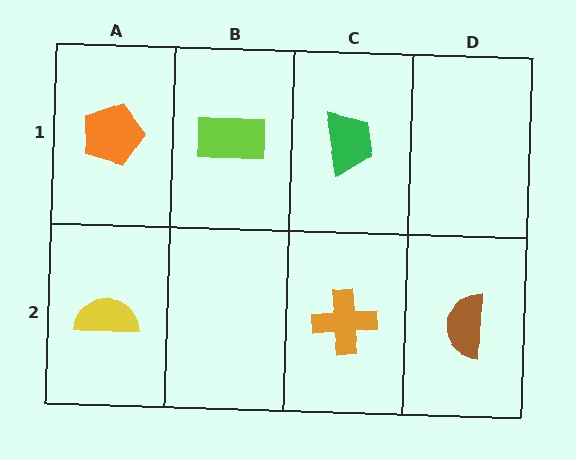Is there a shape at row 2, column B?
No, that cell is empty.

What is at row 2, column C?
An orange cross.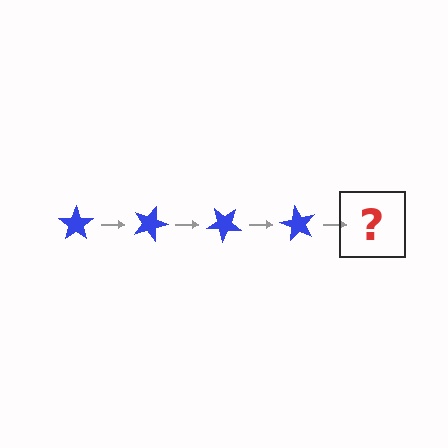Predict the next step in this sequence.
The next step is a blue star rotated 80 degrees.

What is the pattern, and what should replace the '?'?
The pattern is that the star rotates 20 degrees each step. The '?' should be a blue star rotated 80 degrees.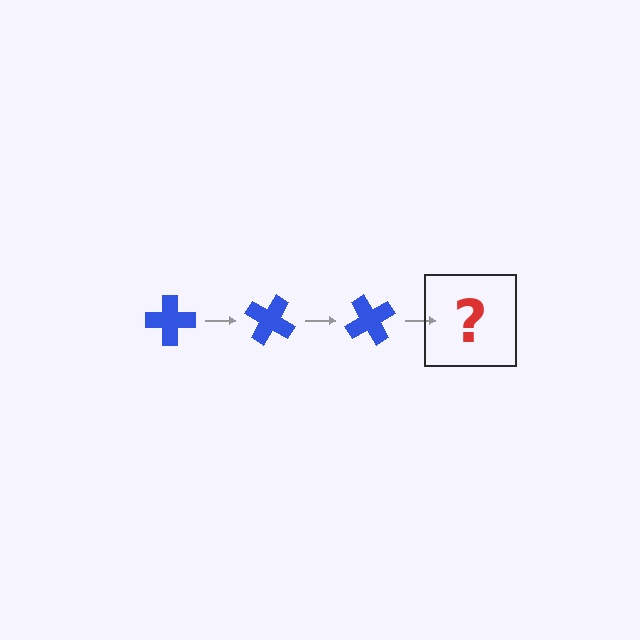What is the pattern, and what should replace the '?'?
The pattern is that the cross rotates 30 degrees each step. The '?' should be a blue cross rotated 90 degrees.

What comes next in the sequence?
The next element should be a blue cross rotated 90 degrees.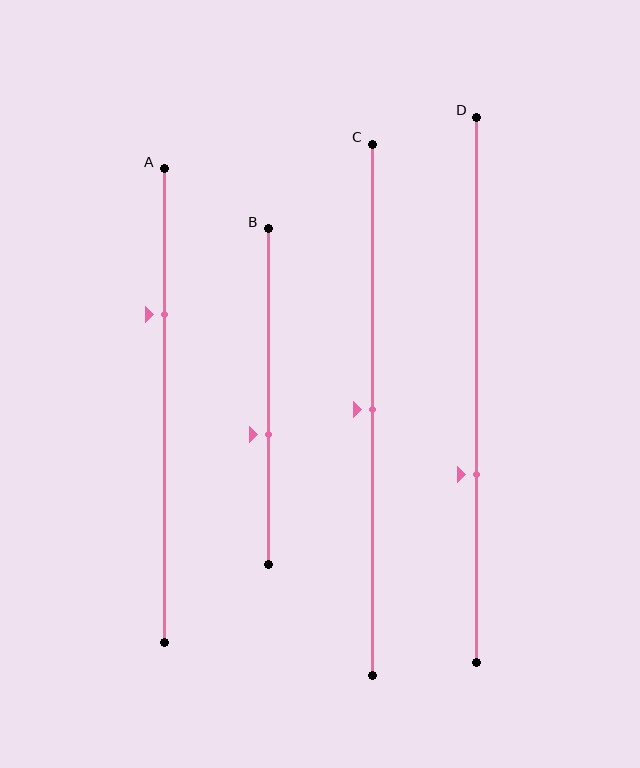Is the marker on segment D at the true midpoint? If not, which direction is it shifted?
No, the marker on segment D is shifted downward by about 16% of the segment length.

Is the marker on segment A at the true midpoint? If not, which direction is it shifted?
No, the marker on segment A is shifted upward by about 19% of the segment length.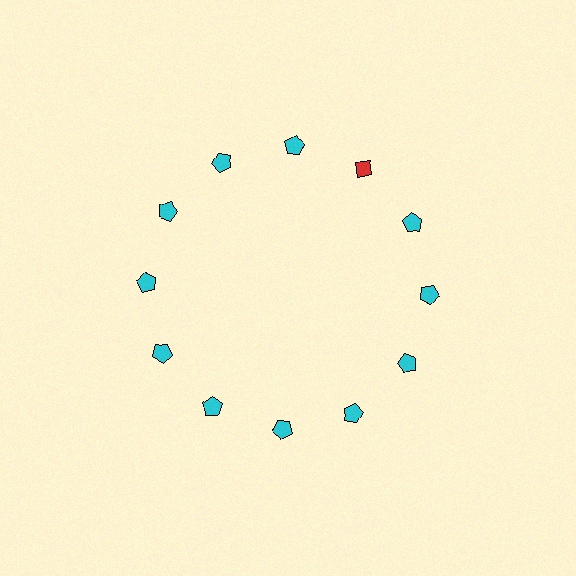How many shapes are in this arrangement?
There are 12 shapes arranged in a ring pattern.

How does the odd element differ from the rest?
It differs in both color (red instead of cyan) and shape (diamond instead of pentagon).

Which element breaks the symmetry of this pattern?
The red diamond at roughly the 1 o'clock position breaks the symmetry. All other shapes are cyan pentagons.